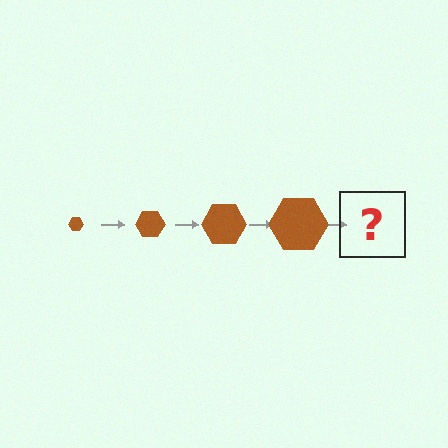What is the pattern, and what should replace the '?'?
The pattern is that the hexagon gets progressively larger each step. The '?' should be a brown hexagon, larger than the previous one.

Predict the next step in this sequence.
The next step is a brown hexagon, larger than the previous one.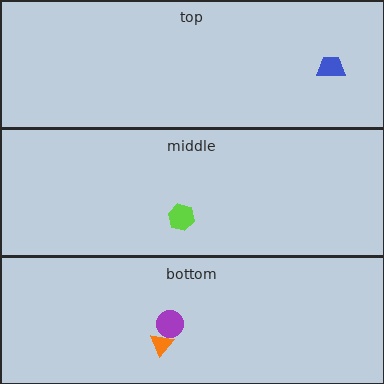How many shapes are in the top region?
1.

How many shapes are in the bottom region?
2.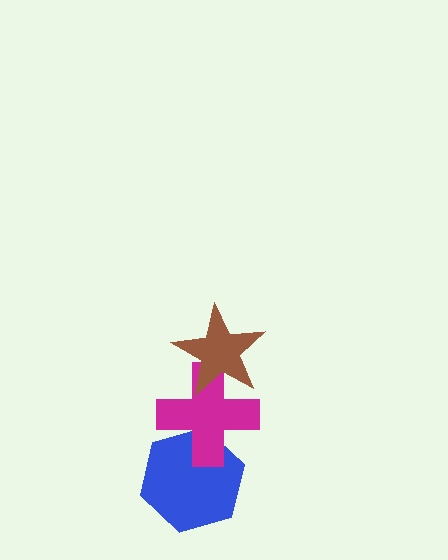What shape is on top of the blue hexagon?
The magenta cross is on top of the blue hexagon.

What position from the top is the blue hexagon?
The blue hexagon is 3rd from the top.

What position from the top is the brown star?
The brown star is 1st from the top.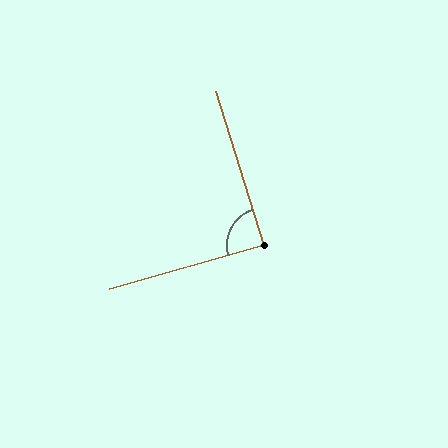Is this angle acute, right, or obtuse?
It is approximately a right angle.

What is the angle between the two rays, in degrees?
Approximately 89 degrees.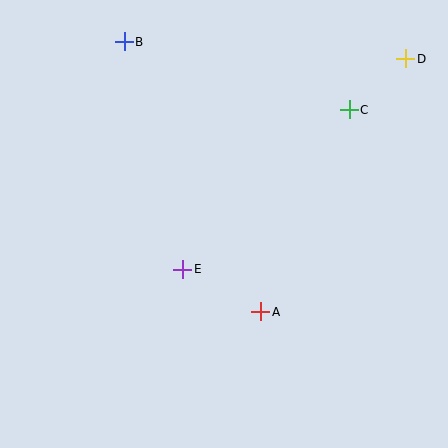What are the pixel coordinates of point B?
Point B is at (124, 42).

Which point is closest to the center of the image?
Point E at (183, 269) is closest to the center.